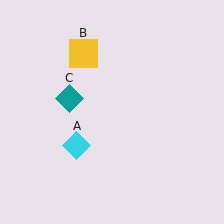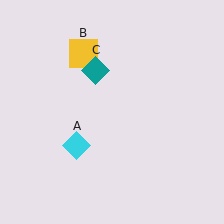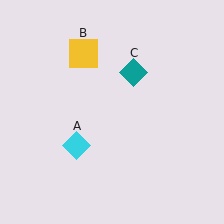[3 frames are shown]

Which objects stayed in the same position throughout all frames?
Cyan diamond (object A) and yellow square (object B) remained stationary.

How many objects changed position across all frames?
1 object changed position: teal diamond (object C).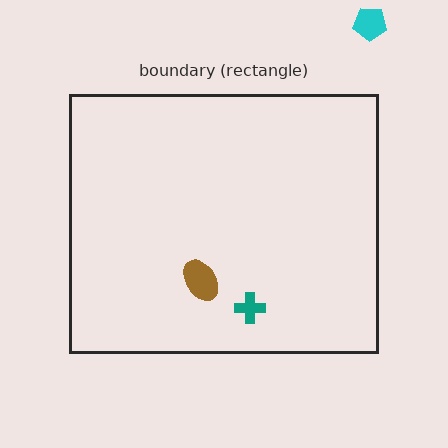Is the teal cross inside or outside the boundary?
Inside.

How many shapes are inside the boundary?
2 inside, 1 outside.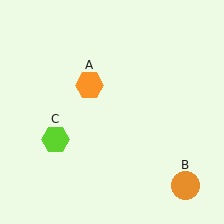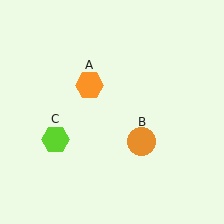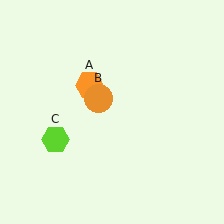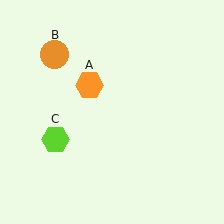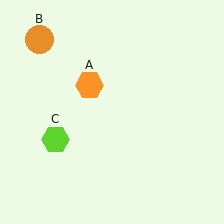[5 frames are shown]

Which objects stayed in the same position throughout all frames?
Orange hexagon (object A) and lime hexagon (object C) remained stationary.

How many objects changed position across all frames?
1 object changed position: orange circle (object B).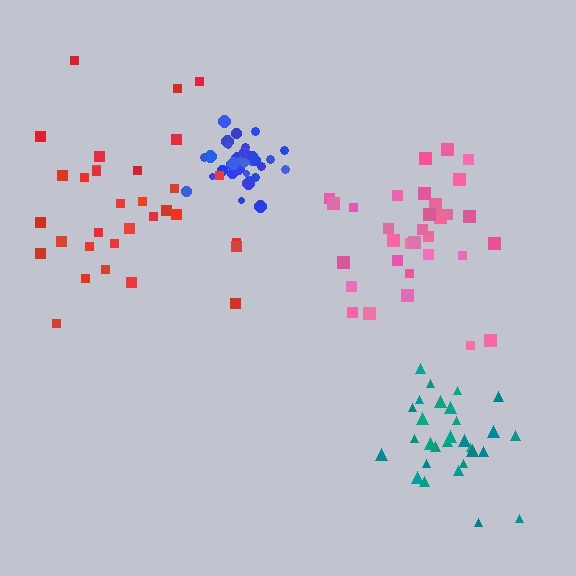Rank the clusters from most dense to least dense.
blue, teal, pink, red.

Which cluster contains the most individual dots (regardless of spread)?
Blue (35).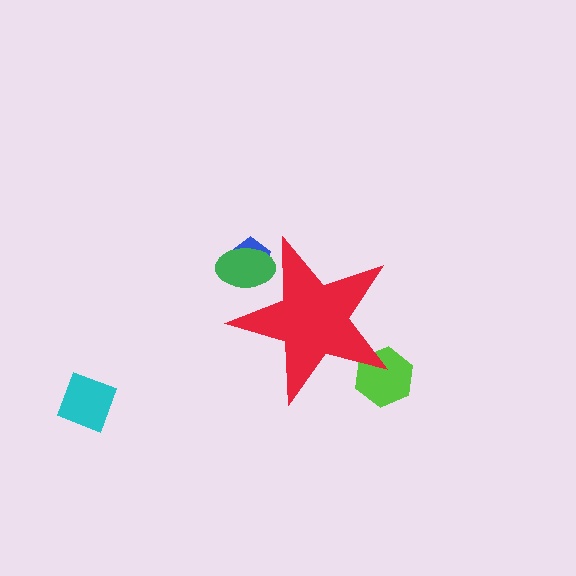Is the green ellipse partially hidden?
Yes, the green ellipse is partially hidden behind the red star.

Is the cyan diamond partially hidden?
No, the cyan diamond is fully visible.